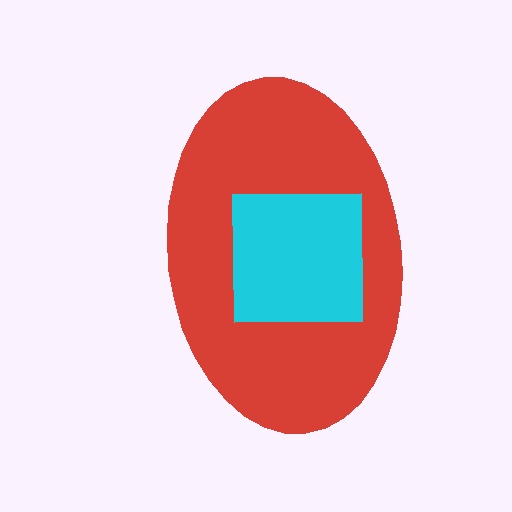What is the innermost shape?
The cyan square.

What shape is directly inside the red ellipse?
The cyan square.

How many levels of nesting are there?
2.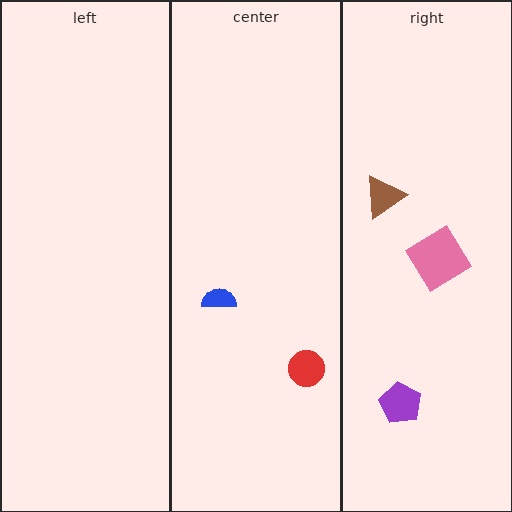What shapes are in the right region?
The purple pentagon, the pink diamond, the brown triangle.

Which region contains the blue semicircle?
The center region.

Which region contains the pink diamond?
The right region.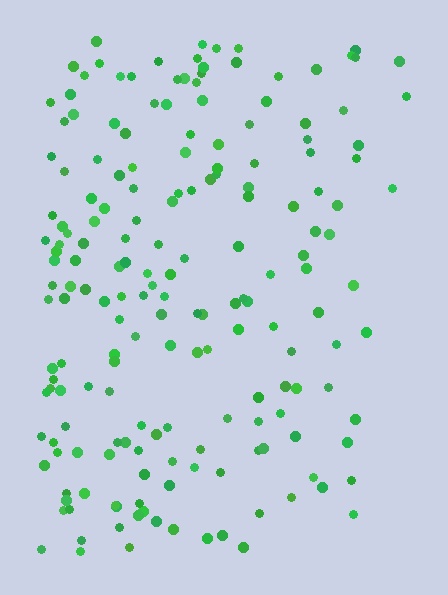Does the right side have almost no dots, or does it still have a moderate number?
Still a moderate number, just noticeably fewer than the left.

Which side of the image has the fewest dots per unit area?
The right.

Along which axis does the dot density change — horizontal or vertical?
Horizontal.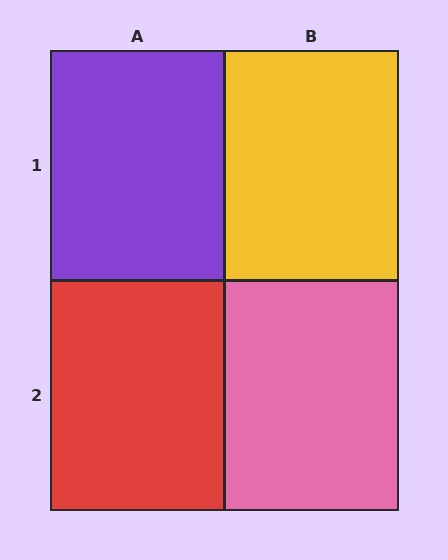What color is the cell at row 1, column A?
Purple.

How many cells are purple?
1 cell is purple.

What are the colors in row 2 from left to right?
Red, pink.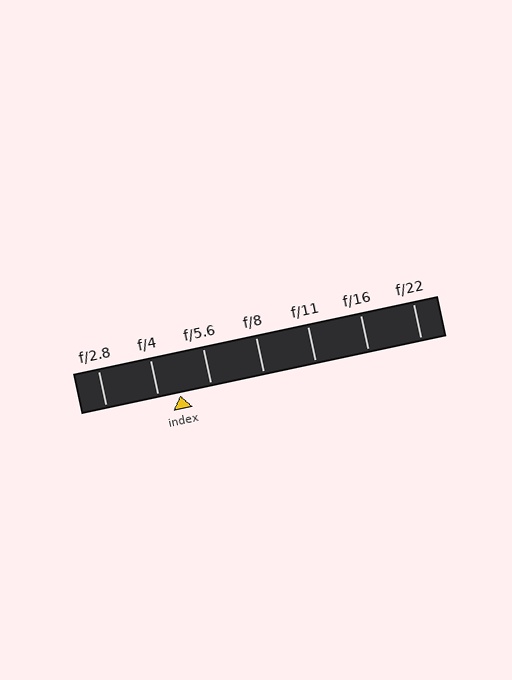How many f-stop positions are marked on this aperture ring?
There are 7 f-stop positions marked.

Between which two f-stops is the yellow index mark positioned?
The index mark is between f/4 and f/5.6.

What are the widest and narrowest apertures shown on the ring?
The widest aperture shown is f/2.8 and the narrowest is f/22.